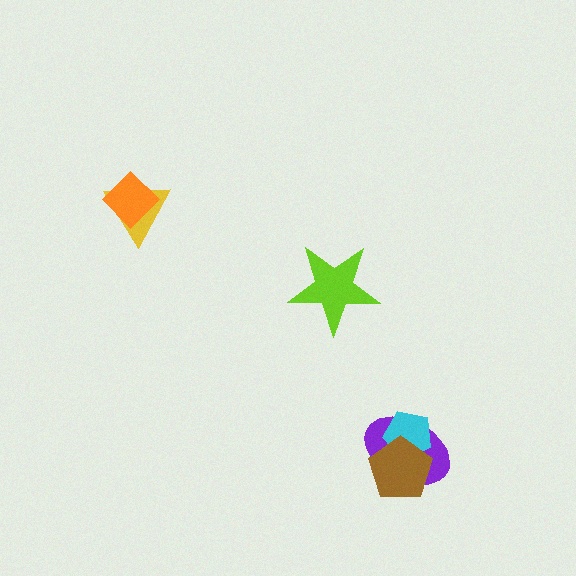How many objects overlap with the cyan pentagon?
2 objects overlap with the cyan pentagon.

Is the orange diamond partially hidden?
No, no other shape covers it.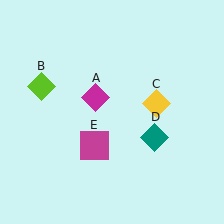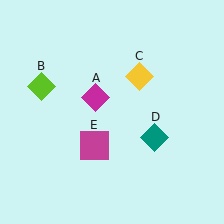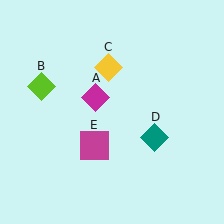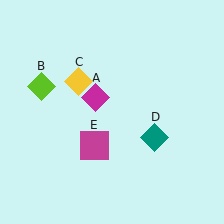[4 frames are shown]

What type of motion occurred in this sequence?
The yellow diamond (object C) rotated counterclockwise around the center of the scene.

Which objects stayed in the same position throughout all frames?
Magenta diamond (object A) and lime diamond (object B) and teal diamond (object D) and magenta square (object E) remained stationary.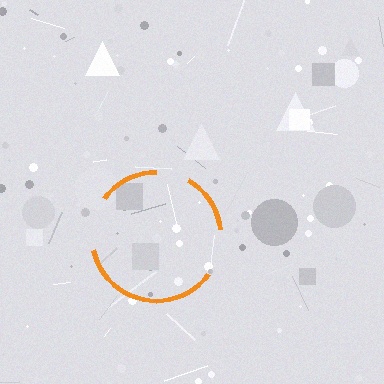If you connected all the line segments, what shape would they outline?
They would outline a circle.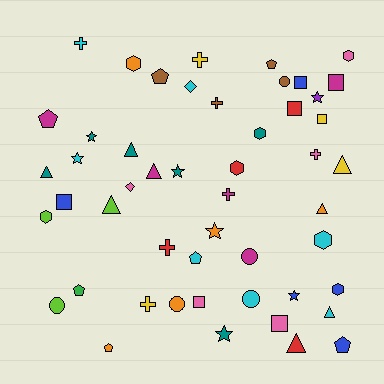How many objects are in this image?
There are 50 objects.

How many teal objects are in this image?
There are 6 teal objects.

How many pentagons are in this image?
There are 7 pentagons.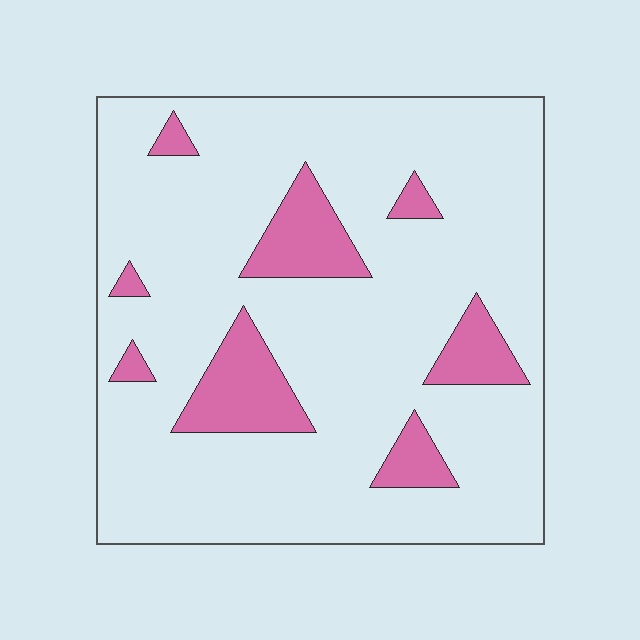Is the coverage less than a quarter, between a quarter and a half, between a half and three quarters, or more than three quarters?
Less than a quarter.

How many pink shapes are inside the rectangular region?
8.